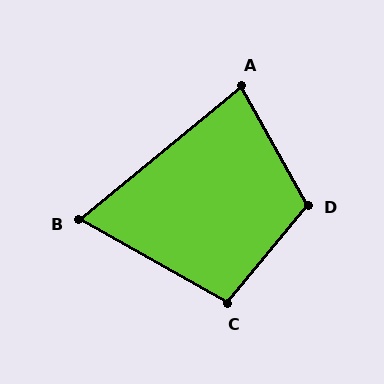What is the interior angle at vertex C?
Approximately 100 degrees (obtuse).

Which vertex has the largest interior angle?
D, at approximately 111 degrees.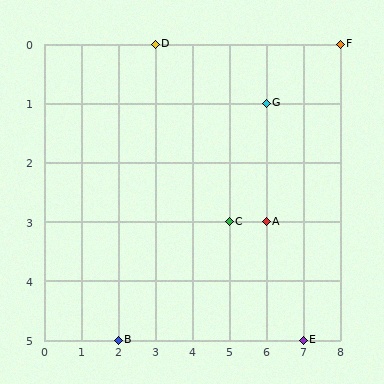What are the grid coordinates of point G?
Point G is at grid coordinates (6, 1).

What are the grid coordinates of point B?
Point B is at grid coordinates (2, 5).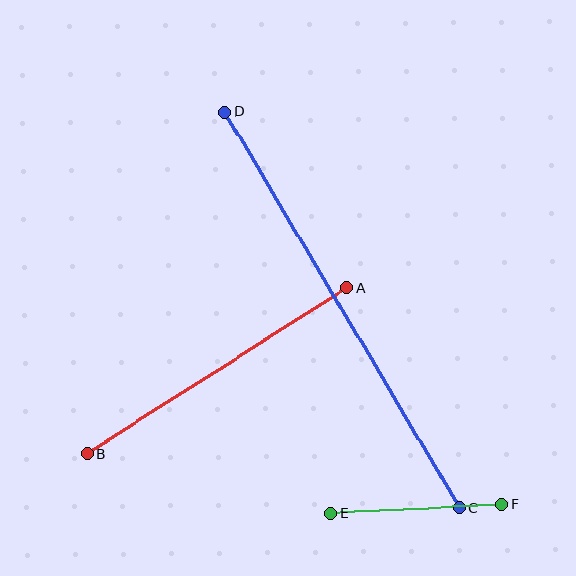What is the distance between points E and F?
The distance is approximately 171 pixels.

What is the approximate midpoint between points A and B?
The midpoint is at approximately (217, 371) pixels.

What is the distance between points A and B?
The distance is approximately 308 pixels.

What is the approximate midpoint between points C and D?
The midpoint is at approximately (342, 310) pixels.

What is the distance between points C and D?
The distance is approximately 460 pixels.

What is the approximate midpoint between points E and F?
The midpoint is at approximately (416, 509) pixels.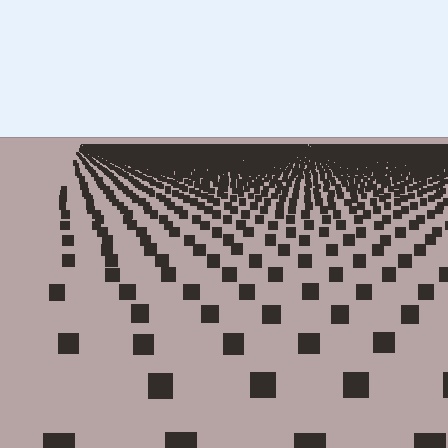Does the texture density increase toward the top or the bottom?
Density increases toward the top.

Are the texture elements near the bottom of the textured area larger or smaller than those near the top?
Larger. Near the bottom, elements are closer to the viewer and appear at a bigger on-screen size.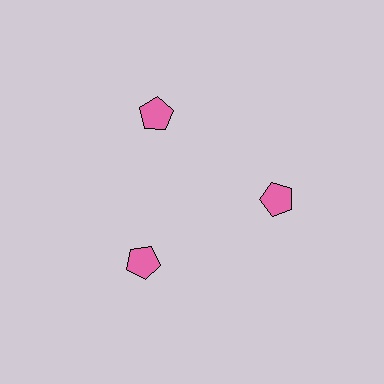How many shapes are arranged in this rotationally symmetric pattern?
There are 3 shapes, arranged in 3 groups of 1.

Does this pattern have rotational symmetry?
Yes, this pattern has 3-fold rotational symmetry. It looks the same after rotating 120 degrees around the center.